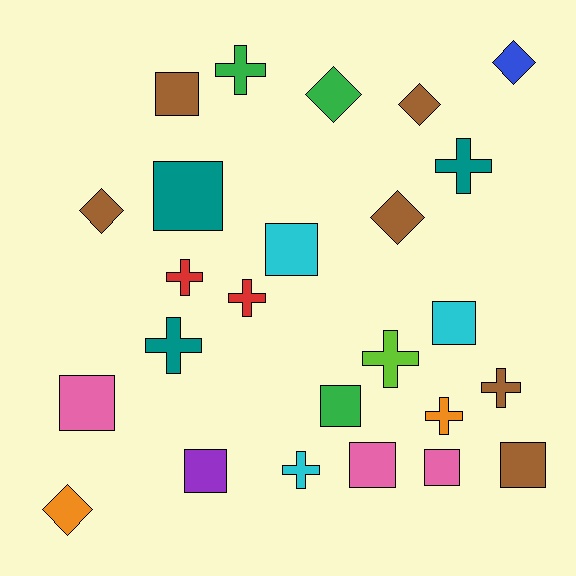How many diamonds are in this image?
There are 6 diamonds.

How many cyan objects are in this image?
There are 3 cyan objects.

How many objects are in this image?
There are 25 objects.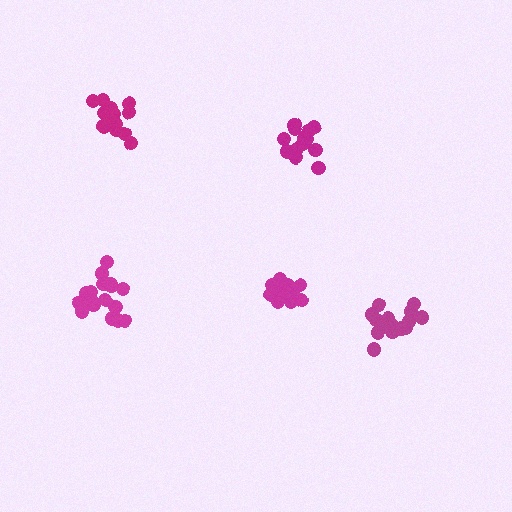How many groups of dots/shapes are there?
There are 5 groups.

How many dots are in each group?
Group 1: 18 dots, Group 2: 15 dots, Group 3: 15 dots, Group 4: 17 dots, Group 5: 19 dots (84 total).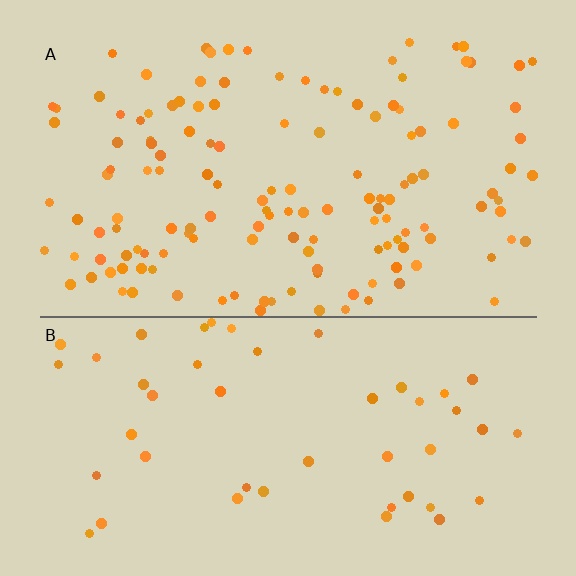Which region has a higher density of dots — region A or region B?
A (the top).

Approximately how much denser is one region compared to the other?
Approximately 2.9× — region A over region B.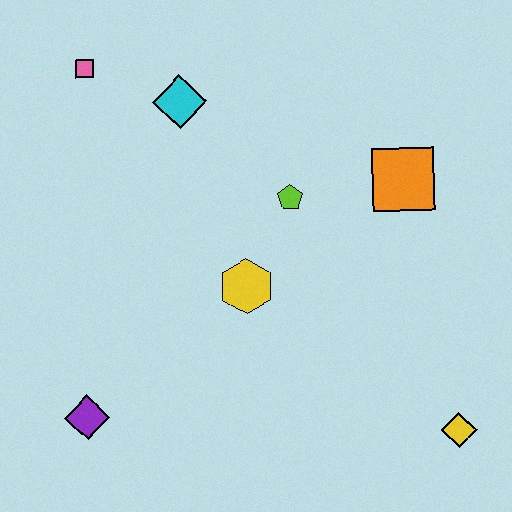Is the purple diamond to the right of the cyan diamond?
No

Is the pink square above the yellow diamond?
Yes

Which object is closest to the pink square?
The cyan diamond is closest to the pink square.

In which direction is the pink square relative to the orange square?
The pink square is to the left of the orange square.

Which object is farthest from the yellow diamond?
The pink square is farthest from the yellow diamond.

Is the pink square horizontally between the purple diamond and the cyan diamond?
Yes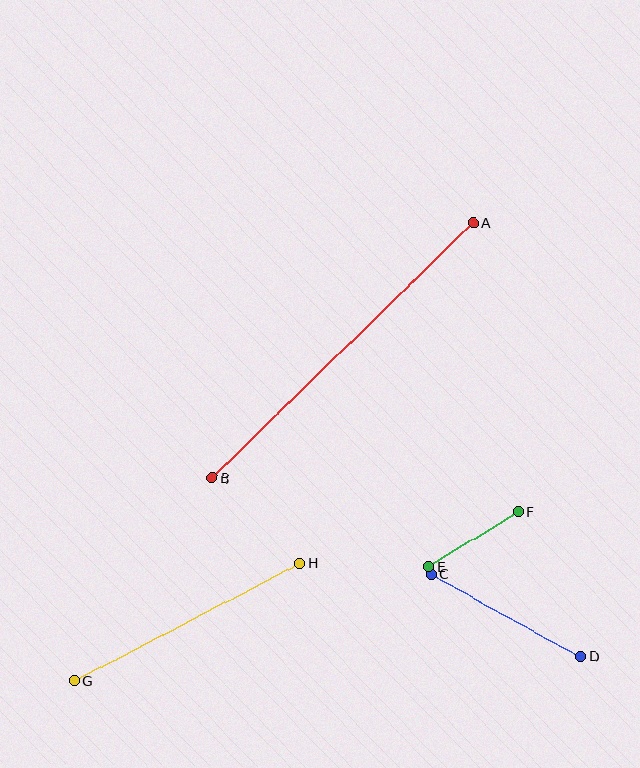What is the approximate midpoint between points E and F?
The midpoint is at approximately (474, 539) pixels.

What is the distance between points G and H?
The distance is approximately 254 pixels.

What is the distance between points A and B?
The distance is approximately 365 pixels.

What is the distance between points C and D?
The distance is approximately 170 pixels.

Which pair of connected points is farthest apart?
Points A and B are farthest apart.